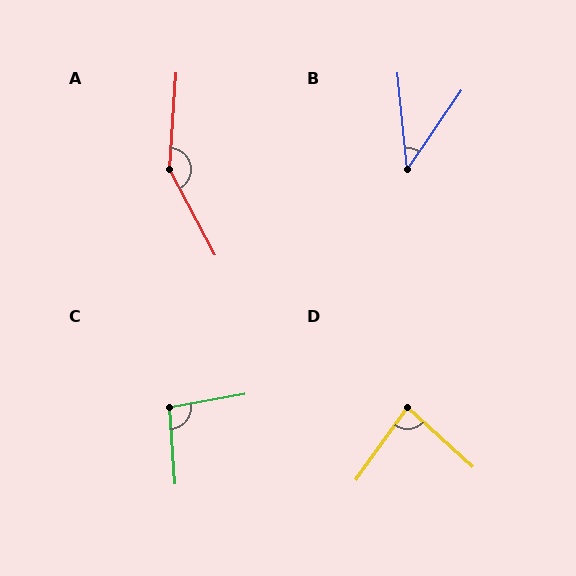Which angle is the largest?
A, at approximately 148 degrees.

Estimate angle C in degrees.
Approximately 96 degrees.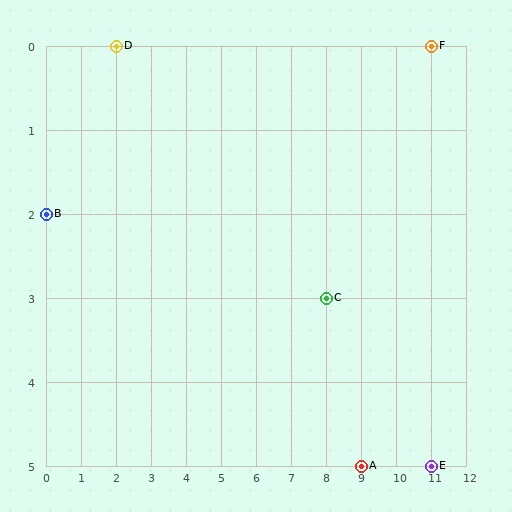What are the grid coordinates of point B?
Point B is at grid coordinates (0, 2).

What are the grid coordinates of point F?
Point F is at grid coordinates (11, 0).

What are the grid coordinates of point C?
Point C is at grid coordinates (8, 3).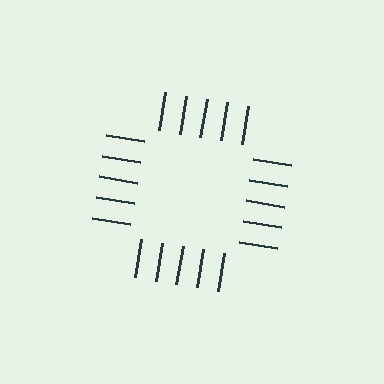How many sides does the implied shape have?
4 sides — the line-ends trace a square.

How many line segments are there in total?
20 — 5 along each of the 4 edges.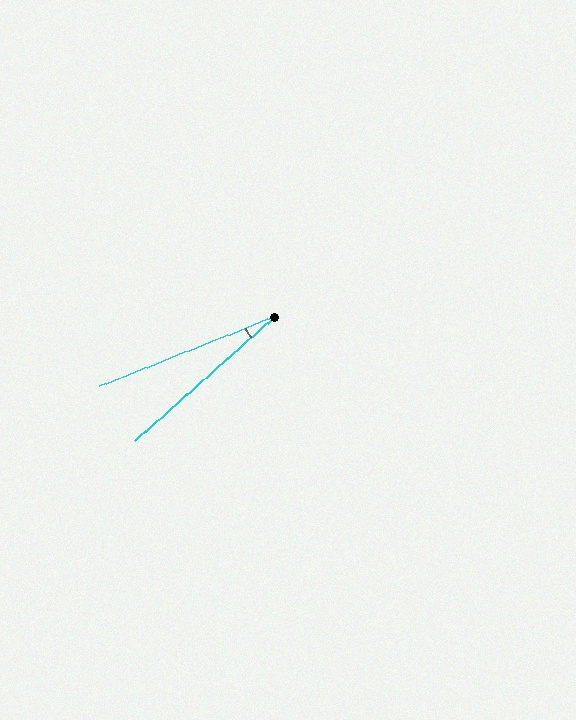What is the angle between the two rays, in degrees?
Approximately 20 degrees.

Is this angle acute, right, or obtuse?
It is acute.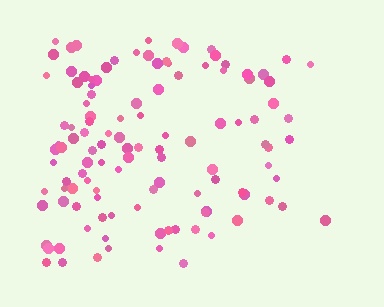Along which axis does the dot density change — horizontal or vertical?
Horizontal.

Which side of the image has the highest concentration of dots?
The left.